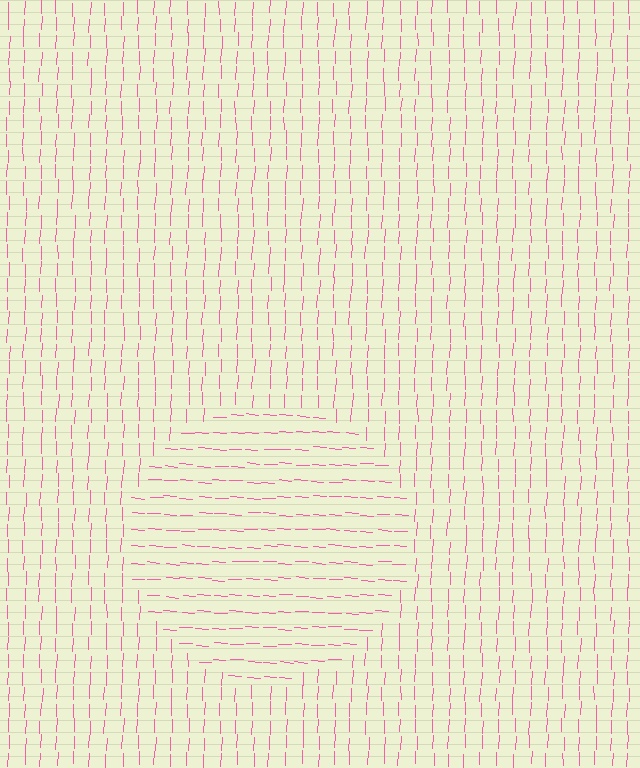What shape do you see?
I see a circle.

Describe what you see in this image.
The image is filled with small pink line segments. A circle region in the image has lines oriented differently from the surrounding lines, creating a visible texture boundary.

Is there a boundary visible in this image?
Yes, there is a texture boundary formed by a change in line orientation.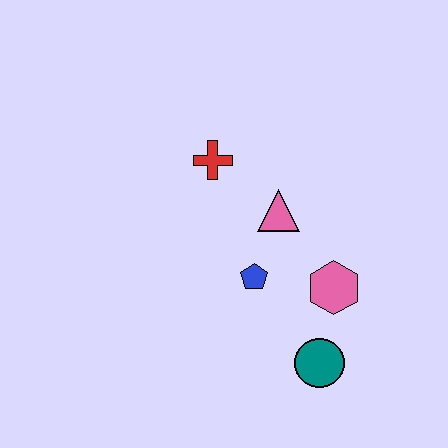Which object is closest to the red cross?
The pink triangle is closest to the red cross.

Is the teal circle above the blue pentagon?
No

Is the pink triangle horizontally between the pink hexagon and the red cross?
Yes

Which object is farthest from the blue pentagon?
The red cross is farthest from the blue pentagon.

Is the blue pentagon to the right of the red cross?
Yes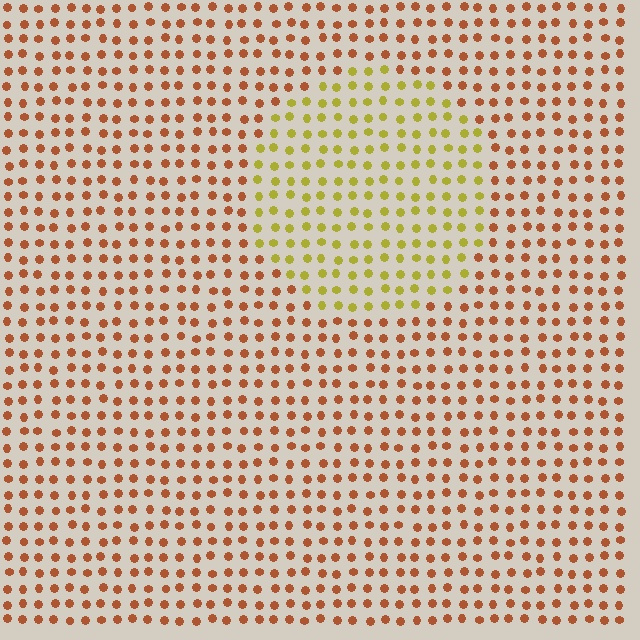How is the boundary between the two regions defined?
The boundary is defined purely by a slight shift in hue (about 44 degrees). Spacing, size, and orientation are identical on both sides.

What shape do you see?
I see a circle.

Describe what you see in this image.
The image is filled with small brown elements in a uniform arrangement. A circle-shaped region is visible where the elements are tinted to a slightly different hue, forming a subtle color boundary.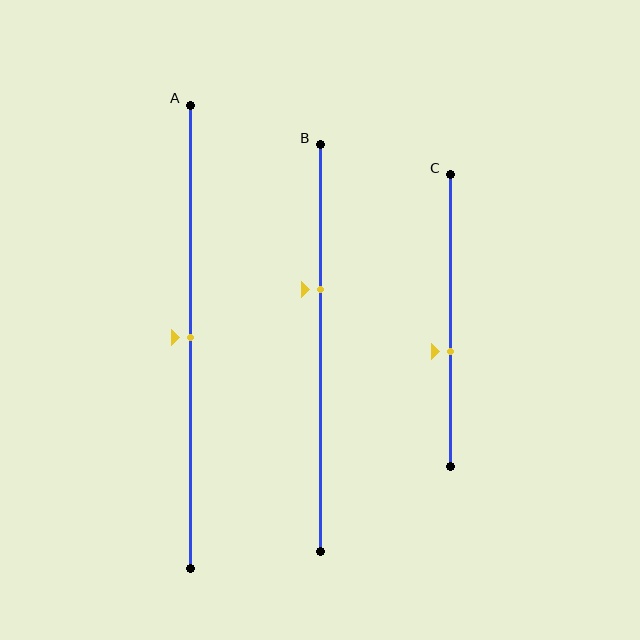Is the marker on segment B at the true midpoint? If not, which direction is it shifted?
No, the marker on segment B is shifted upward by about 14% of the segment length.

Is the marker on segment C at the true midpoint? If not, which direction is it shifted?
No, the marker on segment C is shifted downward by about 11% of the segment length.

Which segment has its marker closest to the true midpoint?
Segment A has its marker closest to the true midpoint.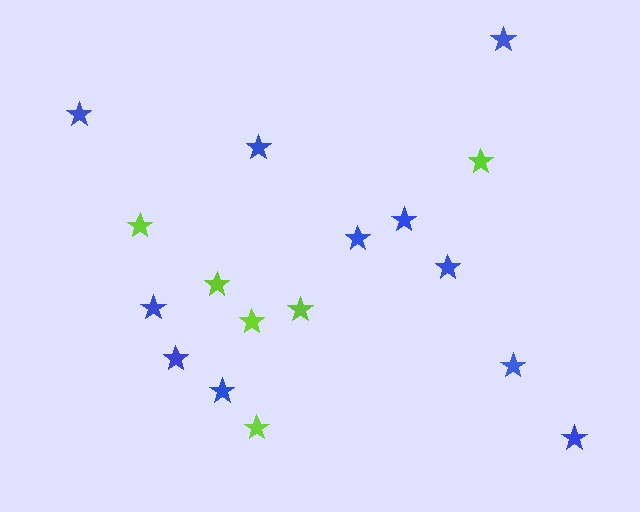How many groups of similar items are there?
There are 2 groups: one group of lime stars (6) and one group of blue stars (11).